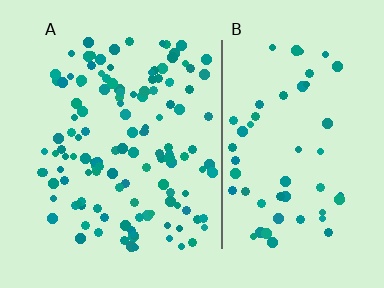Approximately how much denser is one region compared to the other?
Approximately 2.4× — region A over region B.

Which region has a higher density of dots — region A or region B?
A (the left).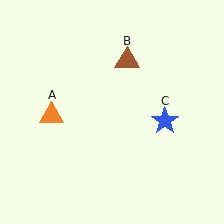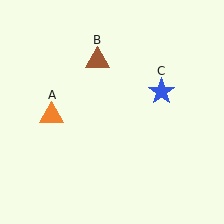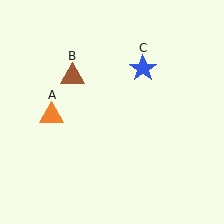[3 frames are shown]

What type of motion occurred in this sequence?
The brown triangle (object B), blue star (object C) rotated counterclockwise around the center of the scene.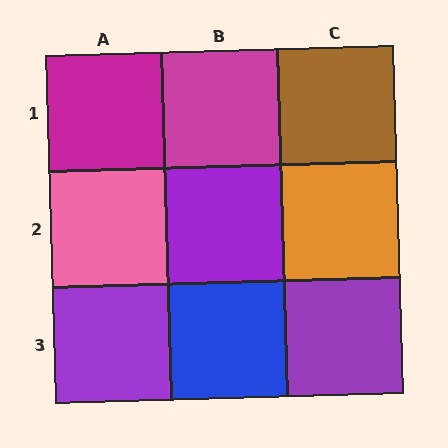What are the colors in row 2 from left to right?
Pink, purple, orange.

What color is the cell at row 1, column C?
Brown.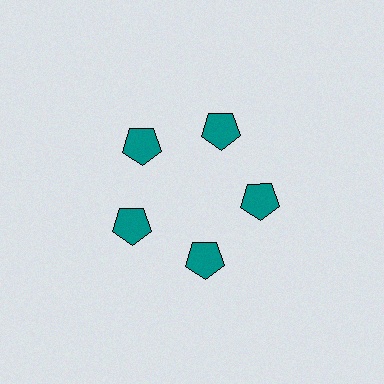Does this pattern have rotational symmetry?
Yes, this pattern has 5-fold rotational symmetry. It looks the same after rotating 72 degrees around the center.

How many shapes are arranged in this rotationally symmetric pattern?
There are 5 shapes, arranged in 5 groups of 1.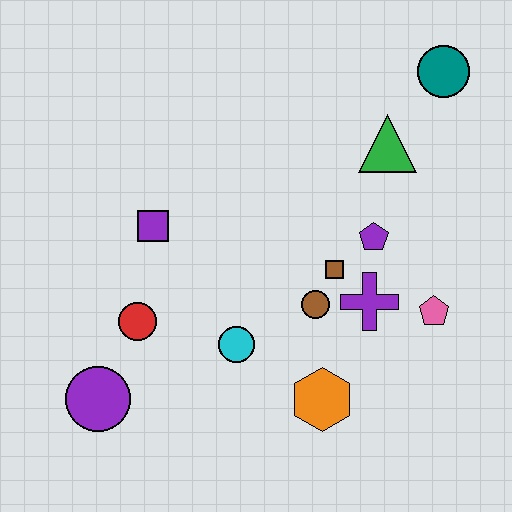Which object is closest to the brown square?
The brown circle is closest to the brown square.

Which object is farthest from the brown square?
The purple circle is farthest from the brown square.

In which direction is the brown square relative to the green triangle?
The brown square is below the green triangle.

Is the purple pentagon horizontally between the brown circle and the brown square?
No